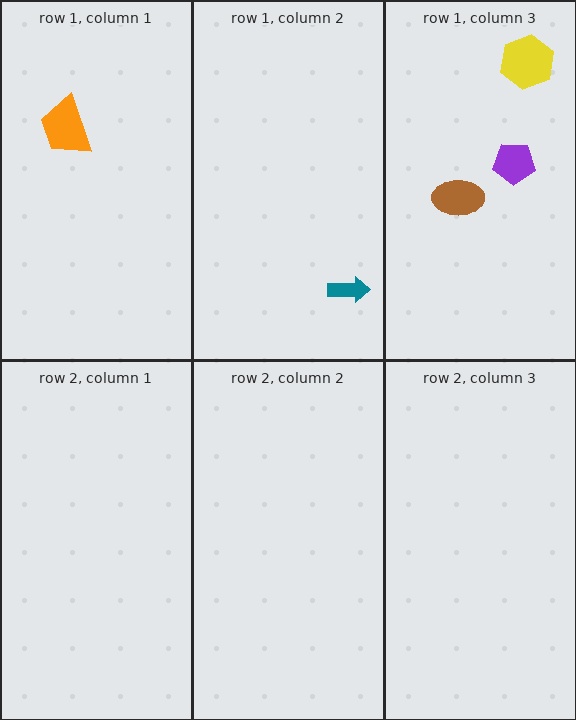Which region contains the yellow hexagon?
The row 1, column 3 region.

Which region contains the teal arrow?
The row 1, column 2 region.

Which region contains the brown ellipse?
The row 1, column 3 region.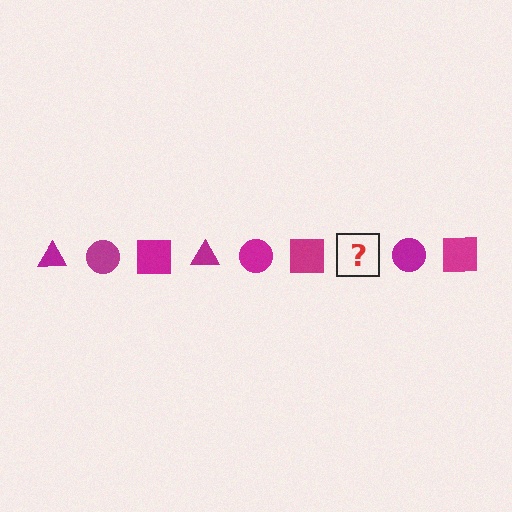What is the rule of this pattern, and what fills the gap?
The rule is that the pattern cycles through triangle, circle, square shapes in magenta. The gap should be filled with a magenta triangle.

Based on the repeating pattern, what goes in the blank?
The blank should be a magenta triangle.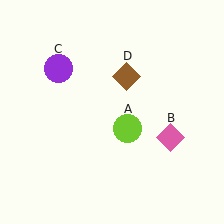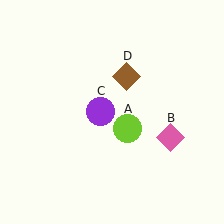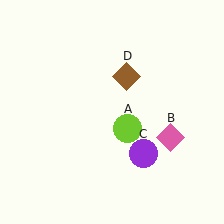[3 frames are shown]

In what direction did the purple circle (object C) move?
The purple circle (object C) moved down and to the right.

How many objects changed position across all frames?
1 object changed position: purple circle (object C).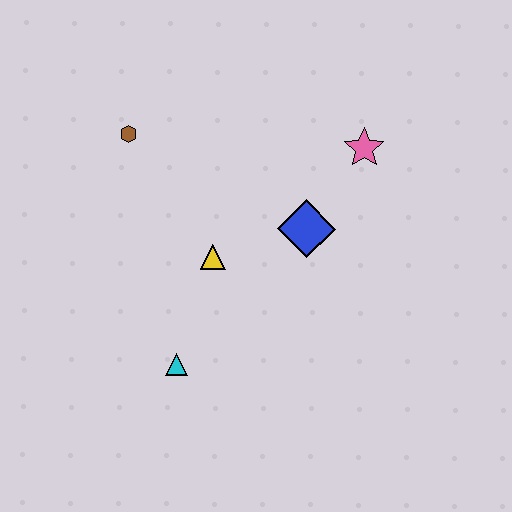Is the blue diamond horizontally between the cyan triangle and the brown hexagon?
No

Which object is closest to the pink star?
The blue diamond is closest to the pink star.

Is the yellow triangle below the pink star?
Yes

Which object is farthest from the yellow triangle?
The pink star is farthest from the yellow triangle.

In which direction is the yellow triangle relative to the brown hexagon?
The yellow triangle is below the brown hexagon.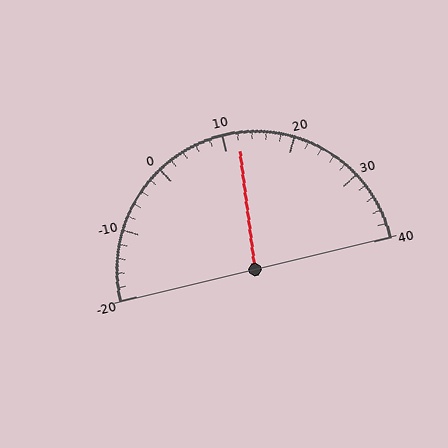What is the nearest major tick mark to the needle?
The nearest major tick mark is 10.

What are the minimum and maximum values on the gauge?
The gauge ranges from -20 to 40.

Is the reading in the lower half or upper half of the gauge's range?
The reading is in the upper half of the range (-20 to 40).